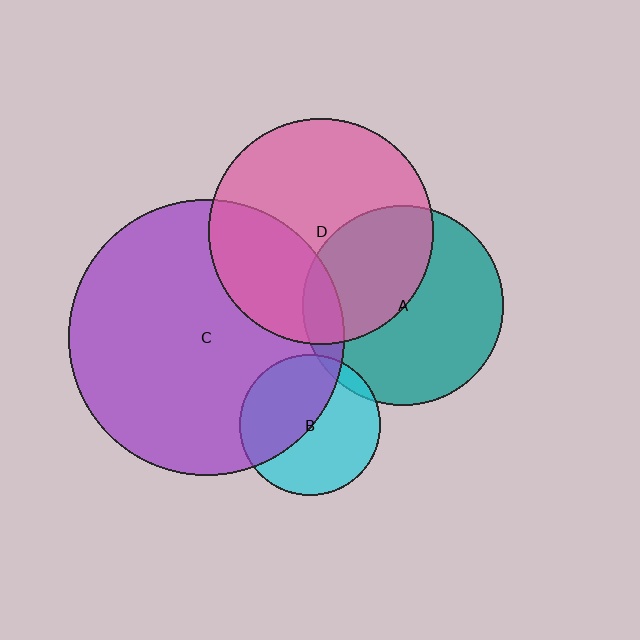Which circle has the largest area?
Circle C (purple).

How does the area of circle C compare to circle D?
Approximately 1.5 times.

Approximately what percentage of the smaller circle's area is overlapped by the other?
Approximately 40%.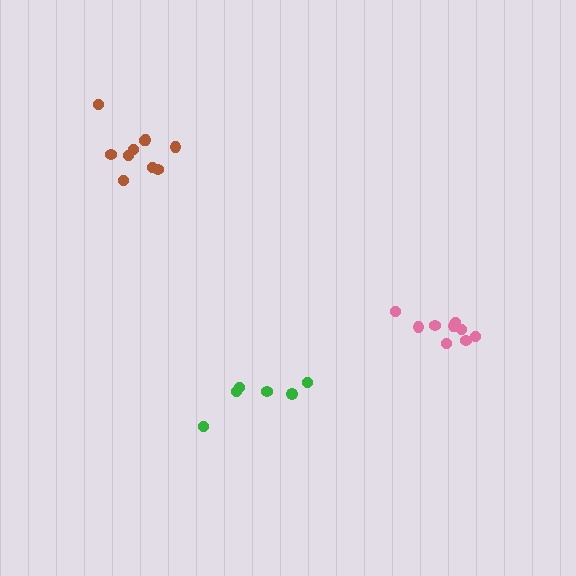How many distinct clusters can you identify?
There are 3 distinct clusters.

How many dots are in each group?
Group 1: 9 dots, Group 2: 6 dots, Group 3: 10 dots (25 total).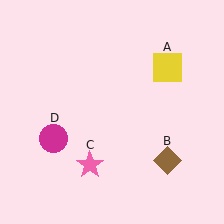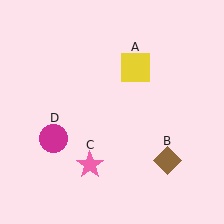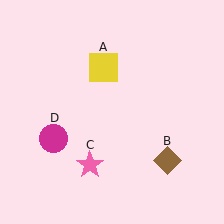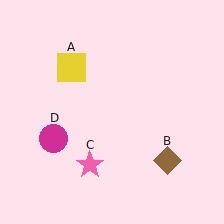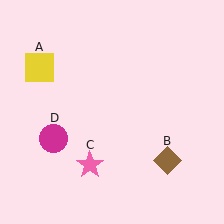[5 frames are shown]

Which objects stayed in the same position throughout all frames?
Brown diamond (object B) and pink star (object C) and magenta circle (object D) remained stationary.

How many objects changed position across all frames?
1 object changed position: yellow square (object A).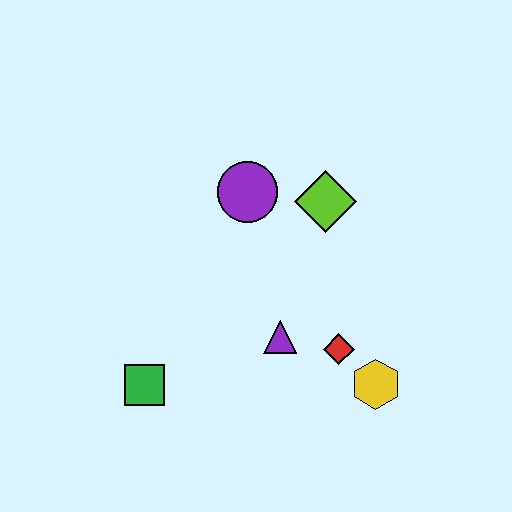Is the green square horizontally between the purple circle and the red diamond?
No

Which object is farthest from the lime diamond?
The green square is farthest from the lime diamond.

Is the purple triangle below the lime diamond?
Yes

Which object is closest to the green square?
The purple triangle is closest to the green square.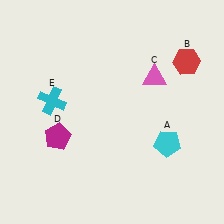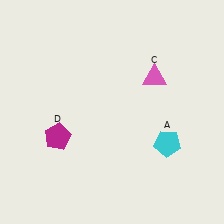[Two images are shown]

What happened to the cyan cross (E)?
The cyan cross (E) was removed in Image 2. It was in the top-left area of Image 1.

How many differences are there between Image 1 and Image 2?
There are 2 differences between the two images.